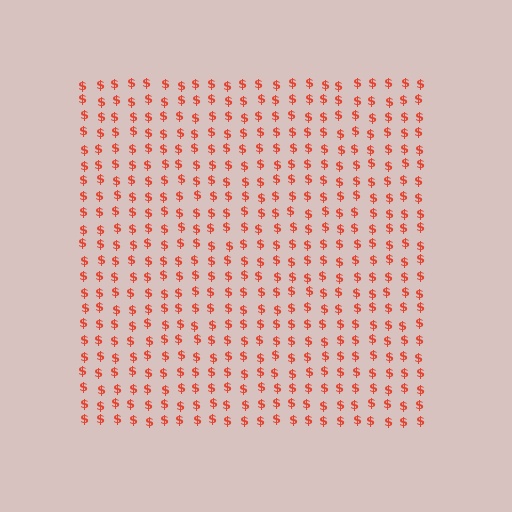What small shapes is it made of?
It is made of small dollar signs.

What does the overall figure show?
The overall figure shows a square.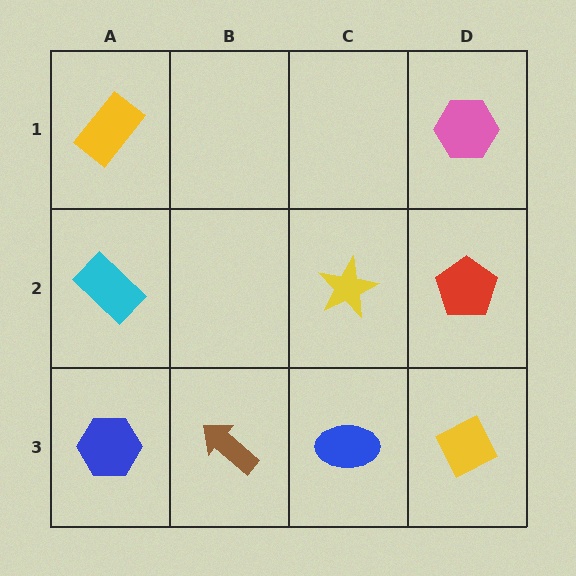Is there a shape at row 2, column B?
No, that cell is empty.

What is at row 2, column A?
A cyan rectangle.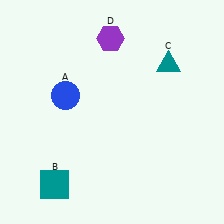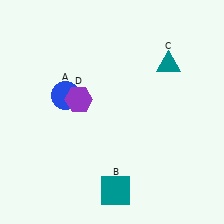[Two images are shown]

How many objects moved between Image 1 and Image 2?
2 objects moved between the two images.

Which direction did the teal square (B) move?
The teal square (B) moved right.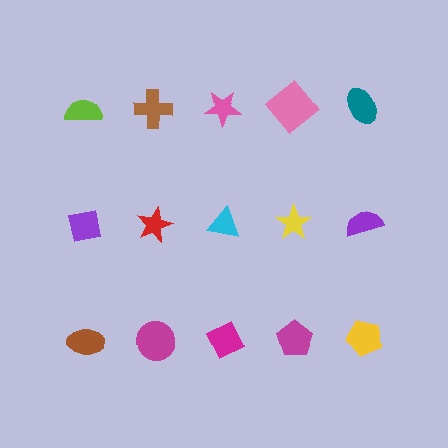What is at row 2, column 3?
A cyan triangle.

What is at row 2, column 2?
A red star.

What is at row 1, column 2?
A brown cross.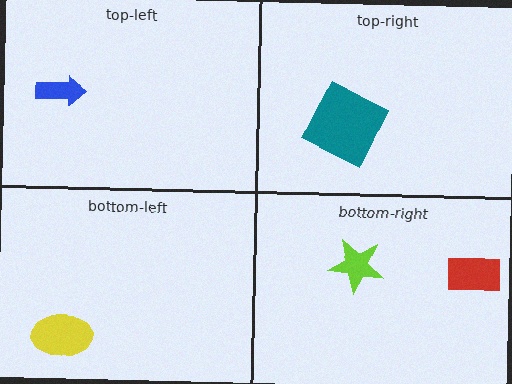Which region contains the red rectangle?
The bottom-right region.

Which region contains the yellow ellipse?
The bottom-left region.